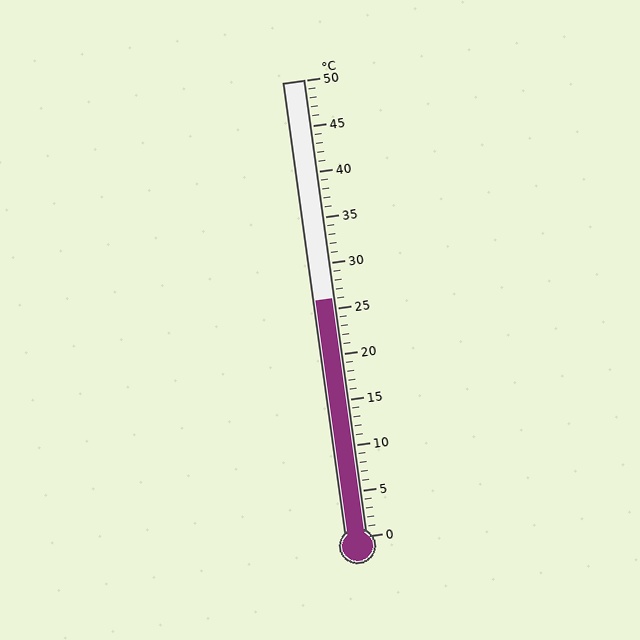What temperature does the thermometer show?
The thermometer shows approximately 26°C.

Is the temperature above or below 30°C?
The temperature is below 30°C.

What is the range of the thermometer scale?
The thermometer scale ranges from 0°C to 50°C.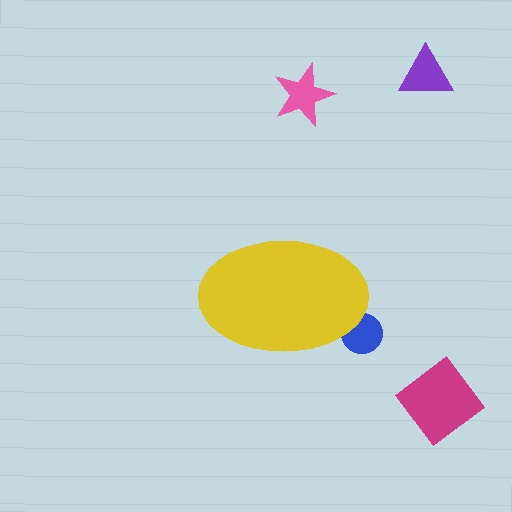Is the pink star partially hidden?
No, the pink star is fully visible.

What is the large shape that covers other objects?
A yellow ellipse.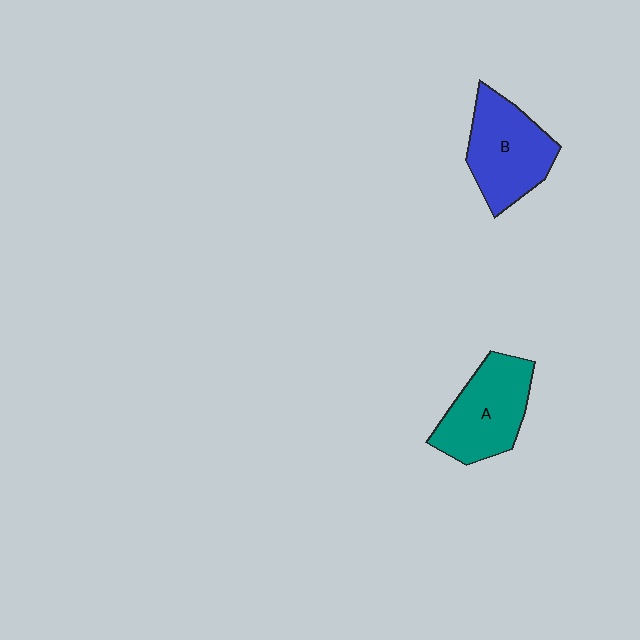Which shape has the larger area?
Shape B (blue).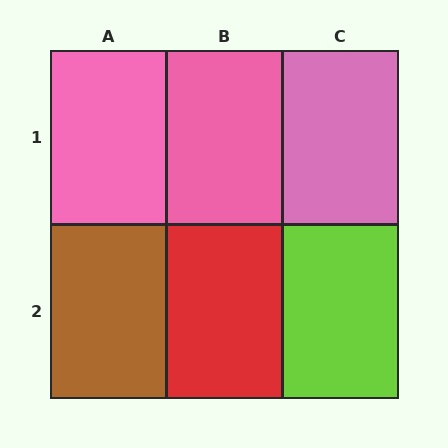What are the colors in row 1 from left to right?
Pink, pink, pink.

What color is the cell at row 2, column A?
Brown.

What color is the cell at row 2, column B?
Red.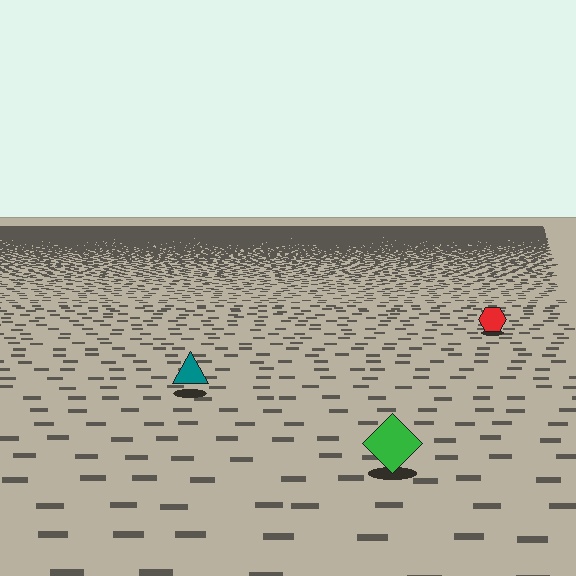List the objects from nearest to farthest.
From nearest to farthest: the green diamond, the teal triangle, the red hexagon.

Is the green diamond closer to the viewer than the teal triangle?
Yes. The green diamond is closer — you can tell from the texture gradient: the ground texture is coarser near it.